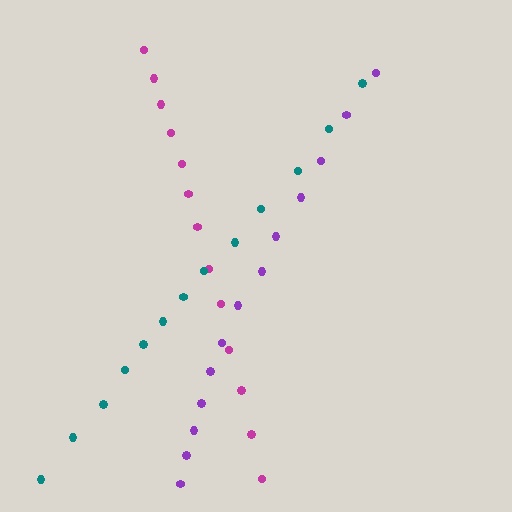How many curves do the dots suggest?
There are 3 distinct paths.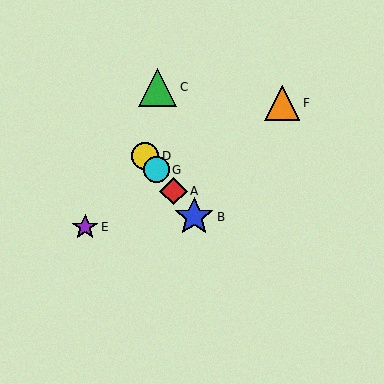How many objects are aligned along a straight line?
4 objects (A, B, D, G) are aligned along a straight line.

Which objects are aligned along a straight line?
Objects A, B, D, G are aligned along a straight line.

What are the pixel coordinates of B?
Object B is at (194, 217).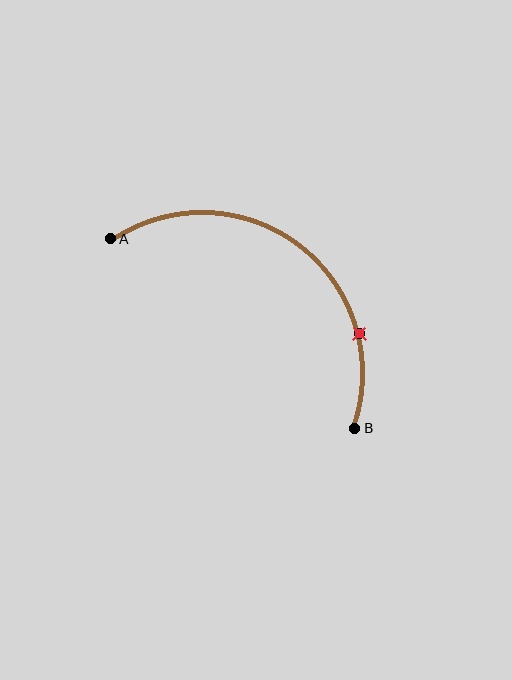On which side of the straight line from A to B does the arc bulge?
The arc bulges above and to the right of the straight line connecting A and B.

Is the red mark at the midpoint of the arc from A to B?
No. The red mark lies on the arc but is closer to endpoint B. The arc midpoint would be at the point on the curve equidistant along the arc from both A and B.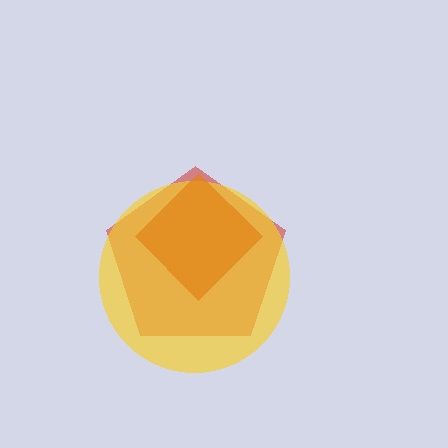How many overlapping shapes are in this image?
There are 3 overlapping shapes in the image.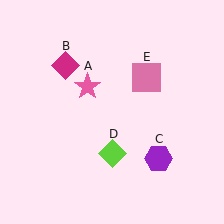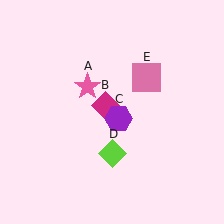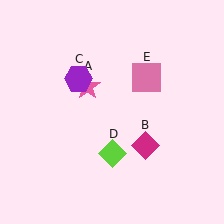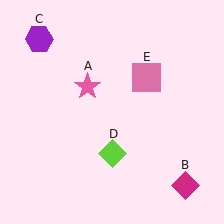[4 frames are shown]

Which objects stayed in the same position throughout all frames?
Pink star (object A) and lime diamond (object D) and pink square (object E) remained stationary.